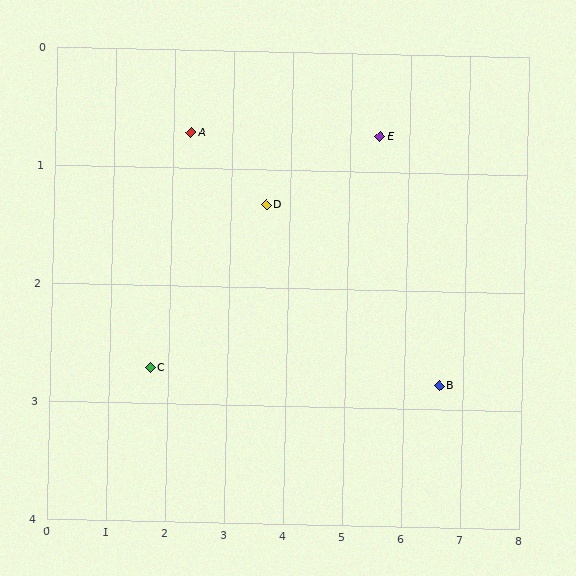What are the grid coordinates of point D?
Point D is at approximately (3.6, 1.3).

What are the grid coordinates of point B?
Point B is at approximately (6.6, 2.8).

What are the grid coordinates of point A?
Point A is at approximately (2.3, 0.7).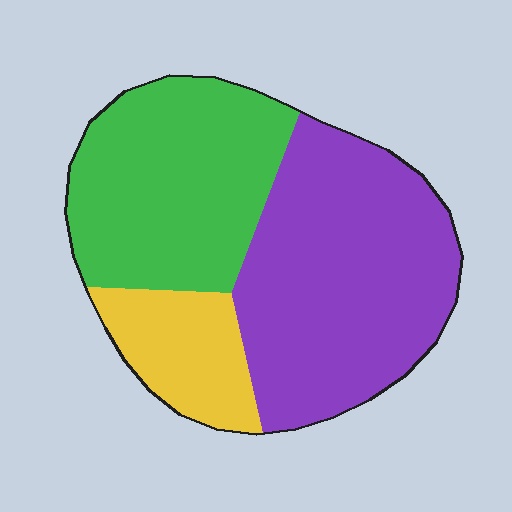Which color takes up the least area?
Yellow, at roughly 15%.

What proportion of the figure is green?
Green takes up about three eighths (3/8) of the figure.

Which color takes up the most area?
Purple, at roughly 50%.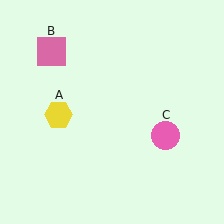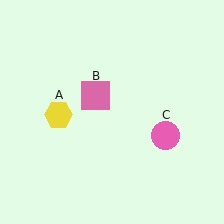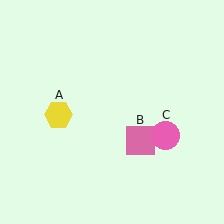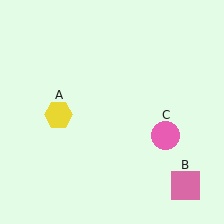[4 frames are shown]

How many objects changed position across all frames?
1 object changed position: pink square (object B).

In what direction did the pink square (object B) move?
The pink square (object B) moved down and to the right.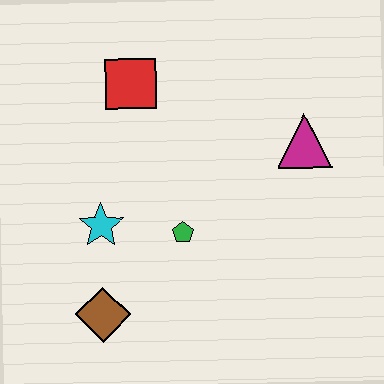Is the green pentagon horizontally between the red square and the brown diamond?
No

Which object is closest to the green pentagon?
The cyan star is closest to the green pentagon.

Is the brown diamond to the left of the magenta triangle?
Yes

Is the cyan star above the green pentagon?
Yes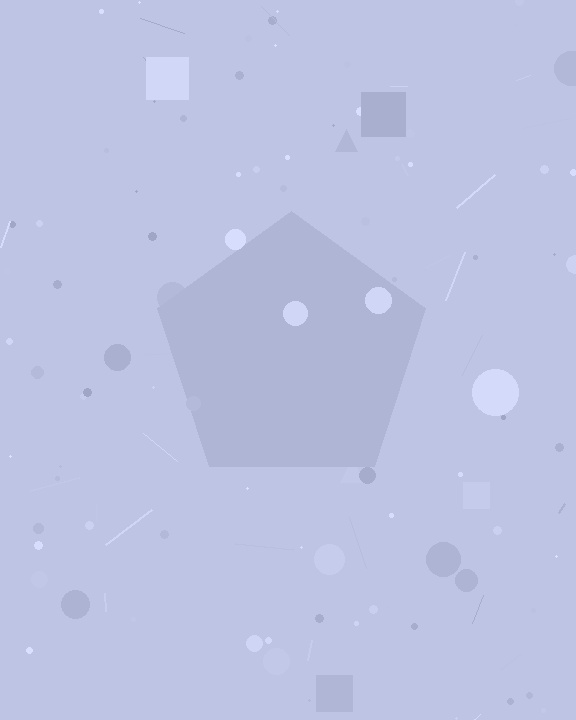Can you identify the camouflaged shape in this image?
The camouflaged shape is a pentagon.